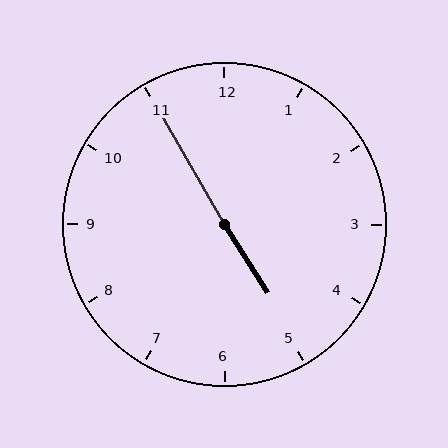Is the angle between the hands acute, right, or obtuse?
It is obtuse.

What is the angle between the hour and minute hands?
Approximately 178 degrees.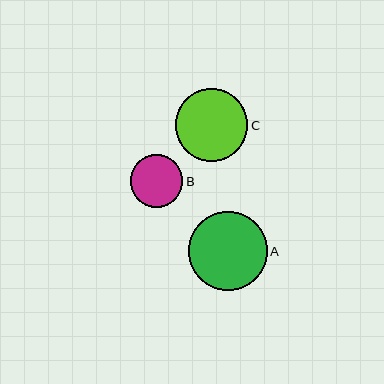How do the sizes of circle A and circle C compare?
Circle A and circle C are approximately the same size.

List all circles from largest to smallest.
From largest to smallest: A, C, B.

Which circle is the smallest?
Circle B is the smallest with a size of approximately 52 pixels.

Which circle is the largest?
Circle A is the largest with a size of approximately 79 pixels.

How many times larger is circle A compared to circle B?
Circle A is approximately 1.5 times the size of circle B.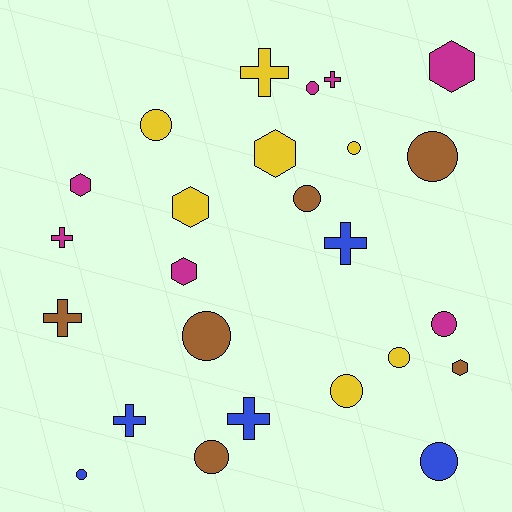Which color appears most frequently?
Magenta, with 7 objects.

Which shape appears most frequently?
Circle, with 12 objects.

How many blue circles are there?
There are 2 blue circles.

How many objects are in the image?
There are 25 objects.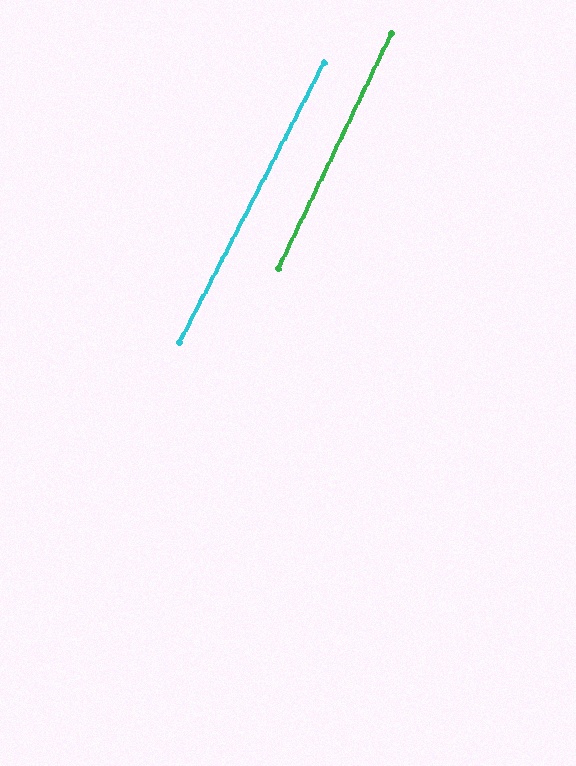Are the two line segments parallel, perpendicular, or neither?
Parallel — their directions differ by only 1.7°.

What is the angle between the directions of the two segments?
Approximately 2 degrees.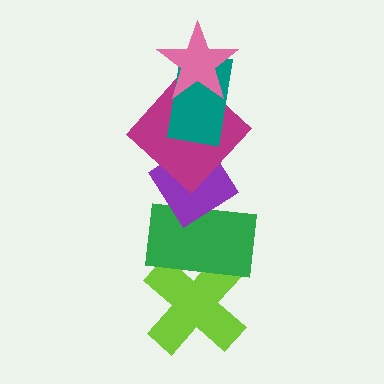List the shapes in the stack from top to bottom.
From top to bottom: the pink star, the teal rectangle, the magenta diamond, the purple diamond, the green rectangle, the lime cross.